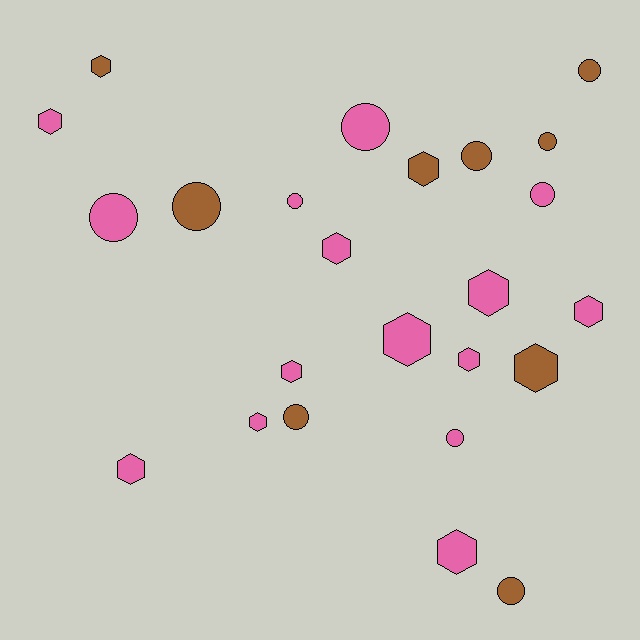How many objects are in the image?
There are 24 objects.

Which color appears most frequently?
Pink, with 15 objects.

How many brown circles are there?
There are 6 brown circles.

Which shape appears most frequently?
Hexagon, with 13 objects.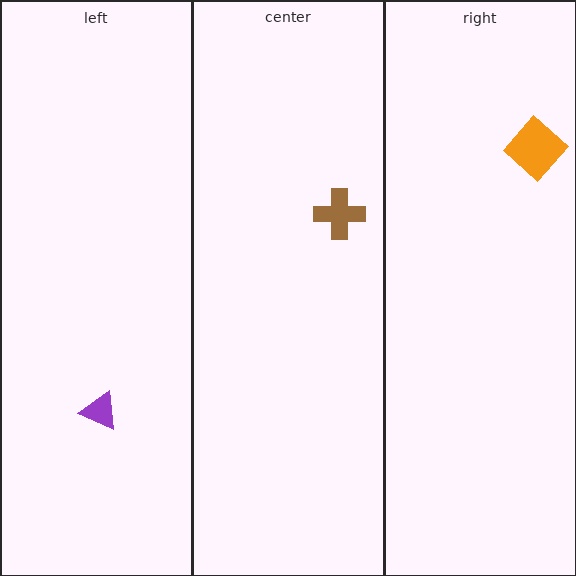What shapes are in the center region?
The brown cross.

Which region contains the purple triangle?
The left region.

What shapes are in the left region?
The purple triangle.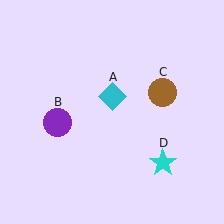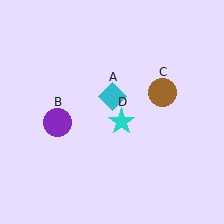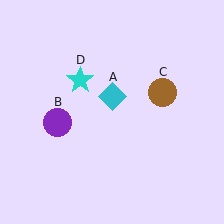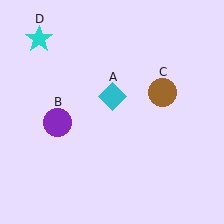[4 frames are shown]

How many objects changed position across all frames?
1 object changed position: cyan star (object D).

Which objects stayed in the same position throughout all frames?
Cyan diamond (object A) and purple circle (object B) and brown circle (object C) remained stationary.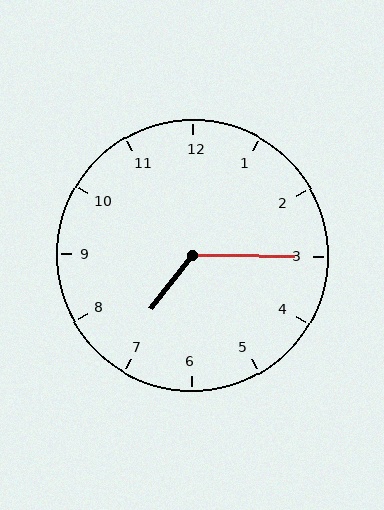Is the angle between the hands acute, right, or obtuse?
It is obtuse.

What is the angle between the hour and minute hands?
Approximately 128 degrees.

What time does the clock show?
7:15.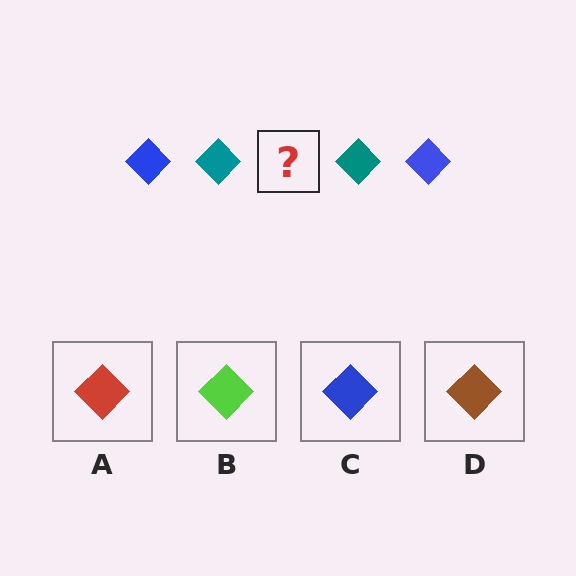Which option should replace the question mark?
Option C.